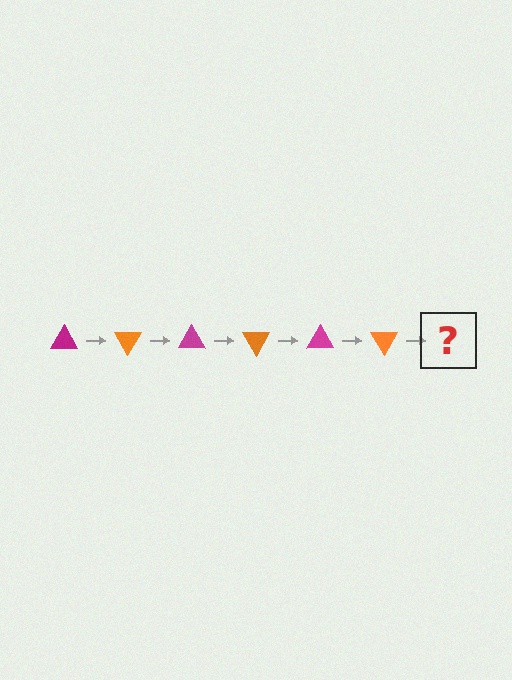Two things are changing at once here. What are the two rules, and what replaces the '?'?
The two rules are that it rotates 60 degrees each step and the color cycles through magenta and orange. The '?' should be a magenta triangle, rotated 360 degrees from the start.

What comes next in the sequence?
The next element should be a magenta triangle, rotated 360 degrees from the start.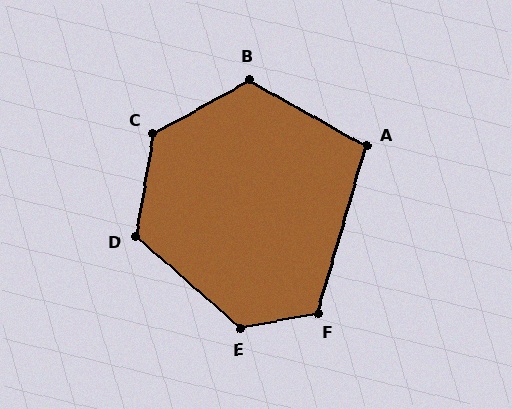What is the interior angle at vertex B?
Approximately 121 degrees (obtuse).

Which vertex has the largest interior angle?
C, at approximately 129 degrees.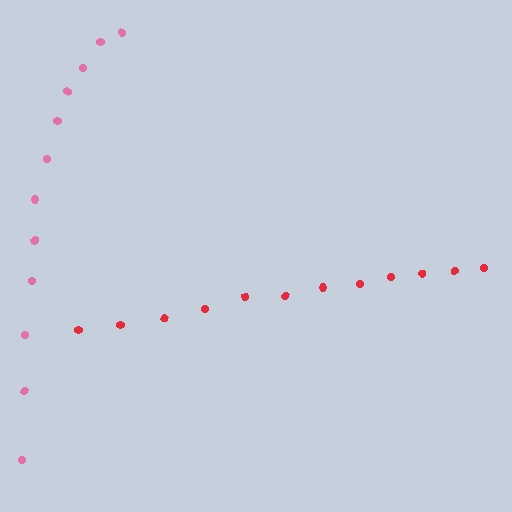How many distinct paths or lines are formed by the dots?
There are 2 distinct paths.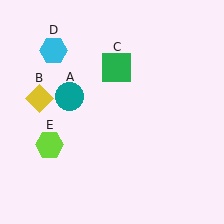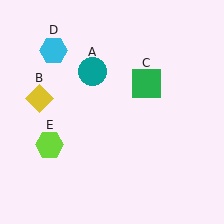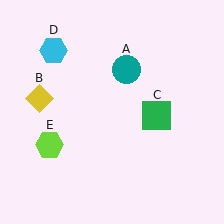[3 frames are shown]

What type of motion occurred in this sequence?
The teal circle (object A), green square (object C) rotated clockwise around the center of the scene.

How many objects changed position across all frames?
2 objects changed position: teal circle (object A), green square (object C).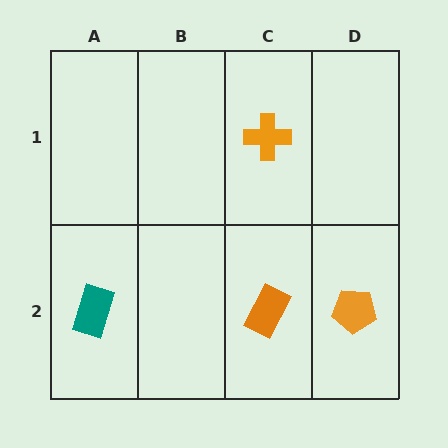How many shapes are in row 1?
1 shape.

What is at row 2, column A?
A teal rectangle.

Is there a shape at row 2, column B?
No, that cell is empty.